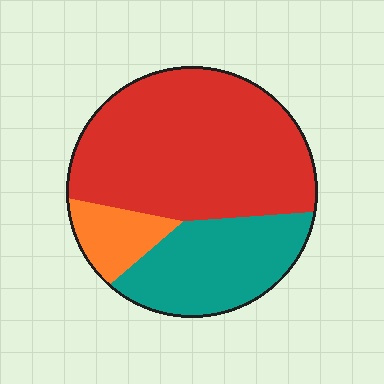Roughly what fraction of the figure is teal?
Teal takes up between a sixth and a third of the figure.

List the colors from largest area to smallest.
From largest to smallest: red, teal, orange.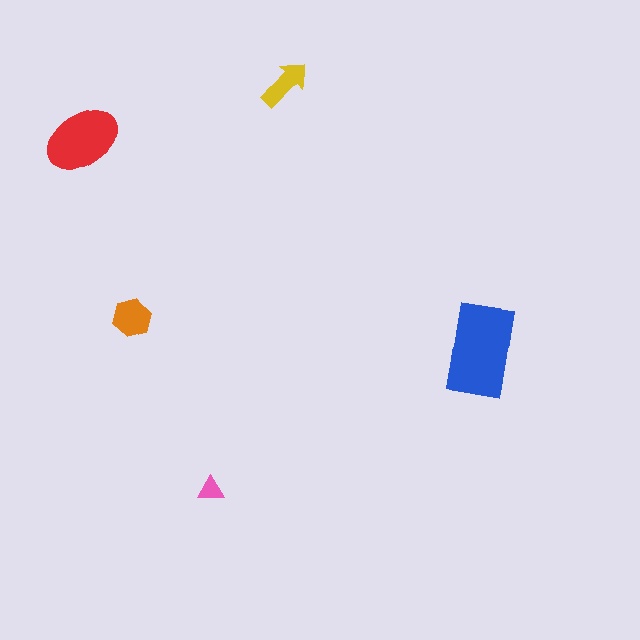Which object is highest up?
The yellow arrow is topmost.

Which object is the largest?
The blue rectangle.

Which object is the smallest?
The pink triangle.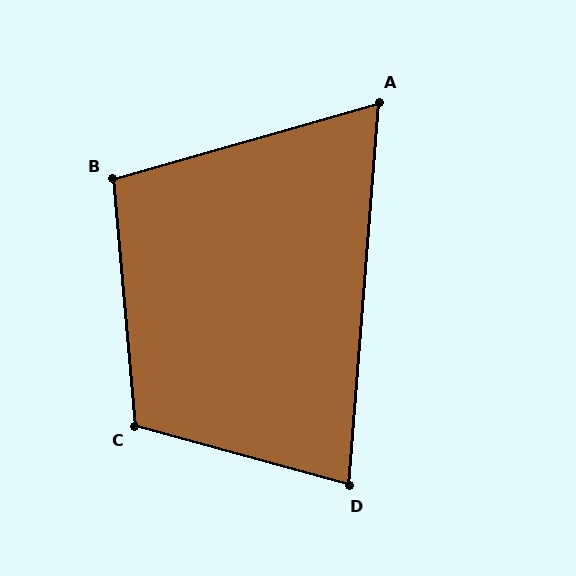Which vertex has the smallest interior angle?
A, at approximately 70 degrees.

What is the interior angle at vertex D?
Approximately 79 degrees (acute).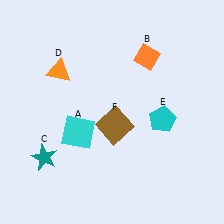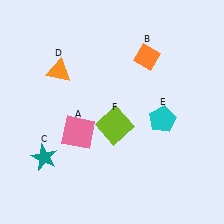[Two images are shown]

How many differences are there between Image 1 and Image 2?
There are 2 differences between the two images.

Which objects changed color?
A changed from cyan to pink. F changed from brown to lime.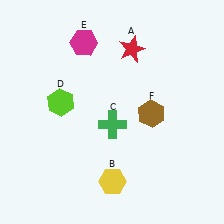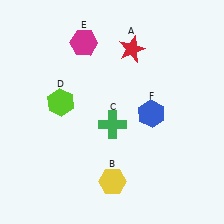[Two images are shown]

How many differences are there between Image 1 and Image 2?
There is 1 difference between the two images.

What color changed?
The hexagon (F) changed from brown in Image 1 to blue in Image 2.